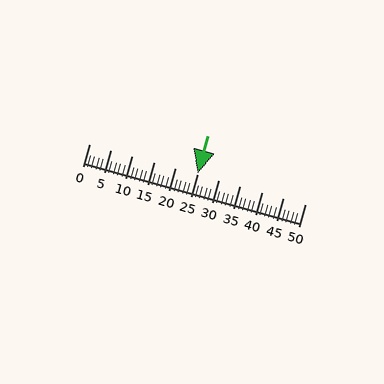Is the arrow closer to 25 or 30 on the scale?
The arrow is closer to 25.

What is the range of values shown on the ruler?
The ruler shows values from 0 to 50.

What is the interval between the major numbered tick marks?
The major tick marks are spaced 5 units apart.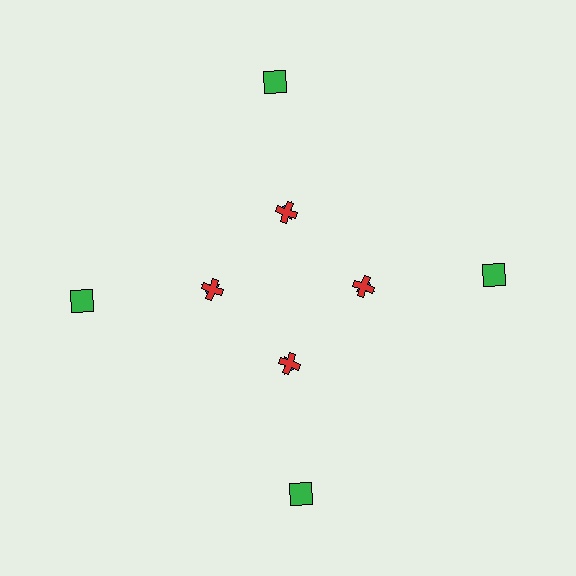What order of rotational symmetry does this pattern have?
This pattern has 4-fold rotational symmetry.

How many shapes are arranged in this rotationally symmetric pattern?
There are 12 shapes, arranged in 4 groups of 3.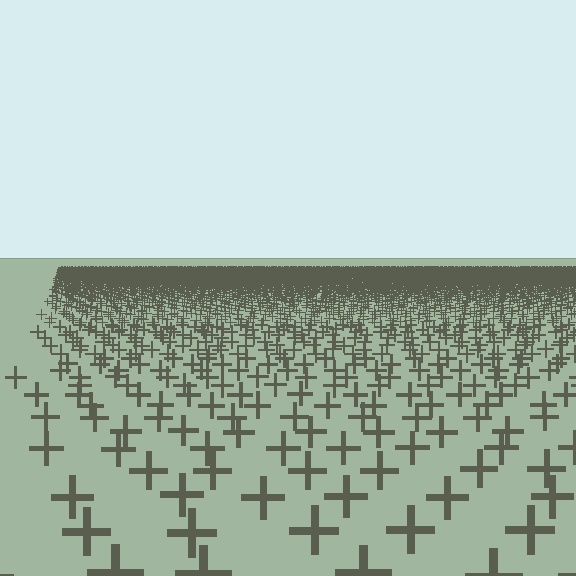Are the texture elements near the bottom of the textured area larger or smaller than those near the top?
Larger. Near the bottom, elements are closer to the viewer and appear at a bigger on-screen size.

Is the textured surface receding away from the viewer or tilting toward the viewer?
The surface is receding away from the viewer. Texture elements get smaller and denser toward the top.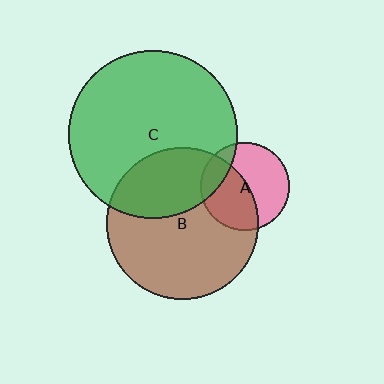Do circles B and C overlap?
Yes.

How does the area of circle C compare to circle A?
Approximately 3.6 times.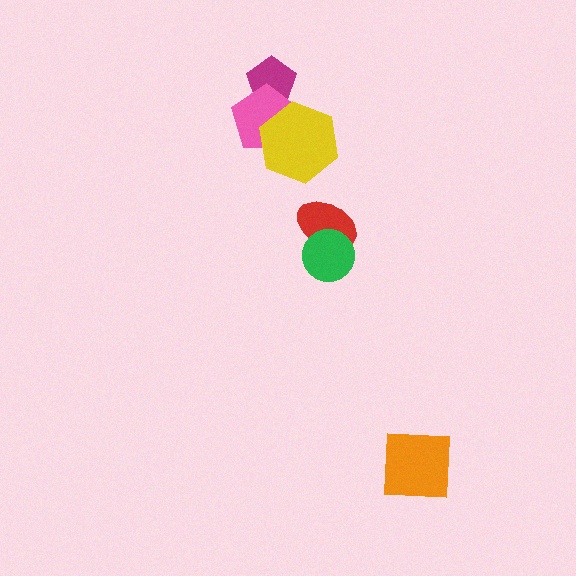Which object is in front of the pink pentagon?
The yellow hexagon is in front of the pink pentagon.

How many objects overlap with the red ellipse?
1 object overlaps with the red ellipse.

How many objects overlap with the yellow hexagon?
1 object overlaps with the yellow hexagon.